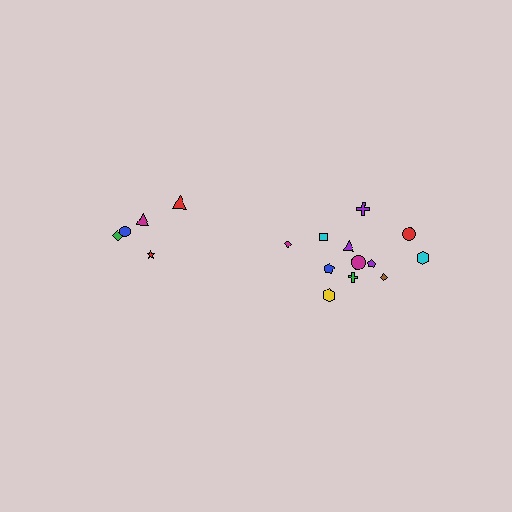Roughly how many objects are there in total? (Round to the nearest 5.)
Roughly 15 objects in total.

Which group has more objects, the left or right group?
The right group.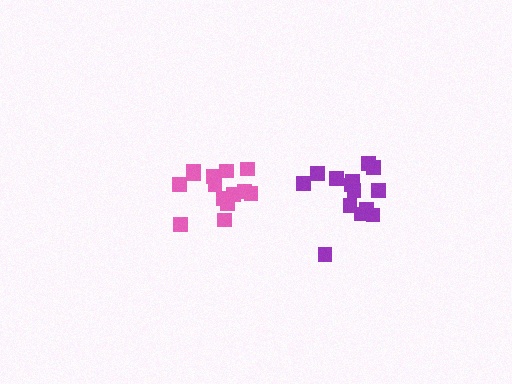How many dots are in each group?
Group 1: 14 dots, Group 2: 15 dots (29 total).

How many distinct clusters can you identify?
There are 2 distinct clusters.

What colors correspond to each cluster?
The clusters are colored: pink, purple.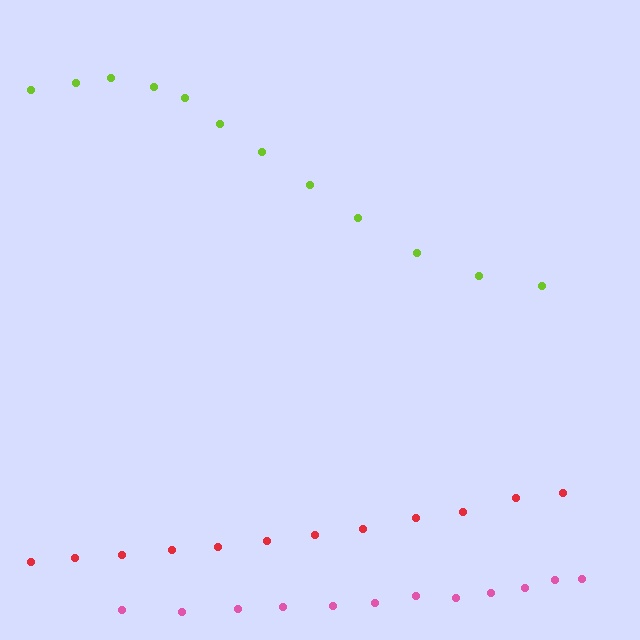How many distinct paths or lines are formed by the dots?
There are 3 distinct paths.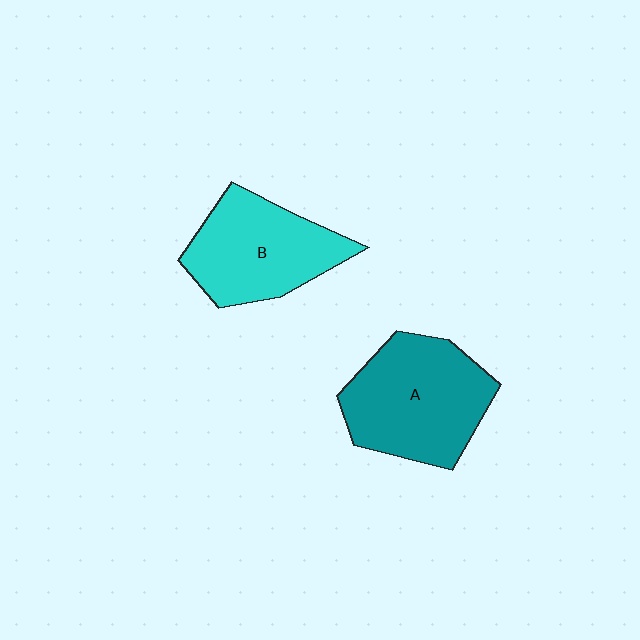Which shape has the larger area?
Shape A (teal).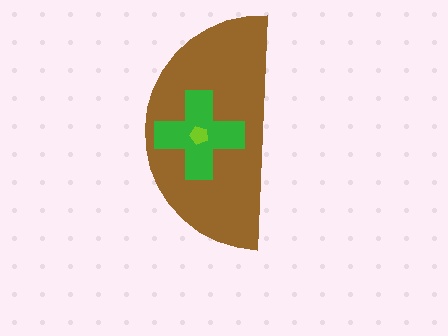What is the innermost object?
The lime pentagon.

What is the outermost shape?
The brown semicircle.